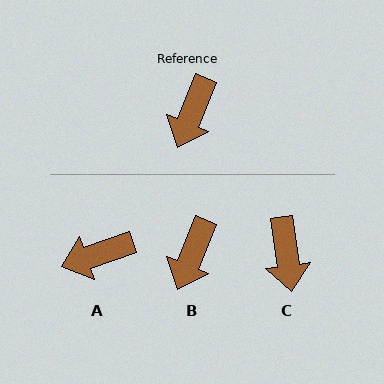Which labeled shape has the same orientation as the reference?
B.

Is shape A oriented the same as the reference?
No, it is off by about 48 degrees.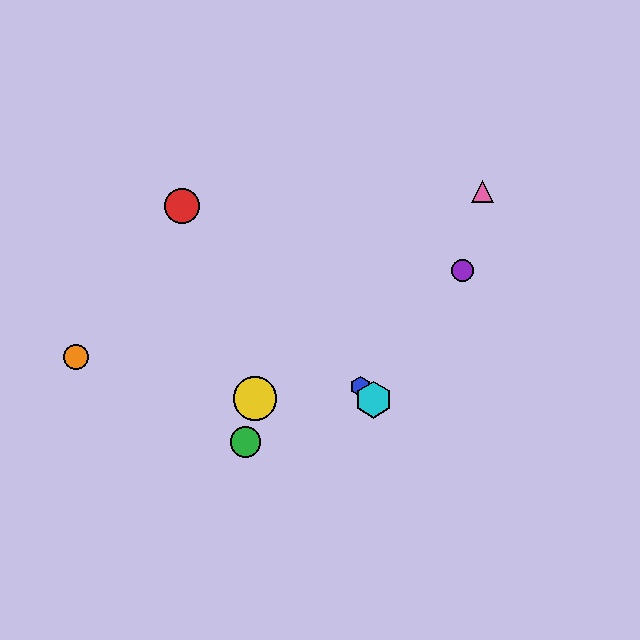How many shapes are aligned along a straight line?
3 shapes (the red circle, the blue hexagon, the cyan hexagon) are aligned along a straight line.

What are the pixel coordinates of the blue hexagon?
The blue hexagon is at (361, 387).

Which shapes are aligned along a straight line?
The red circle, the blue hexagon, the cyan hexagon are aligned along a straight line.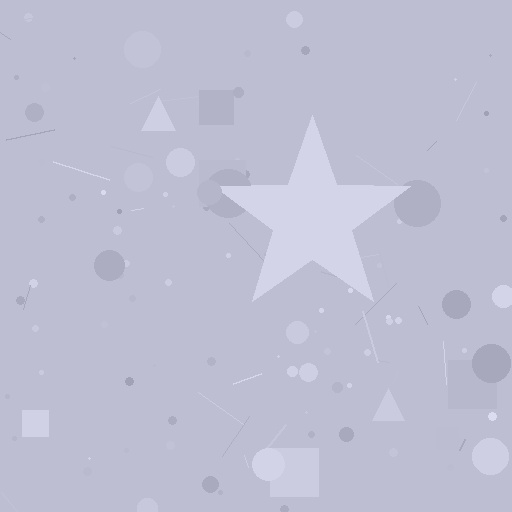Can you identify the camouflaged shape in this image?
The camouflaged shape is a star.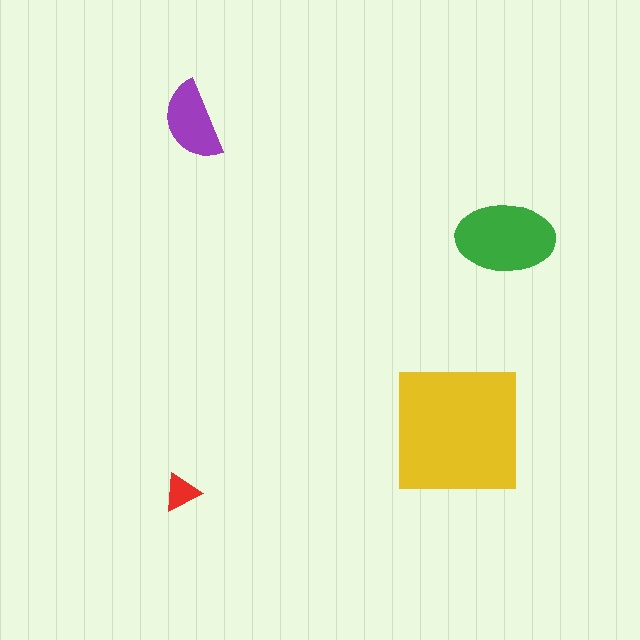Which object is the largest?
The yellow square.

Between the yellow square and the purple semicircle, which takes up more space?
The yellow square.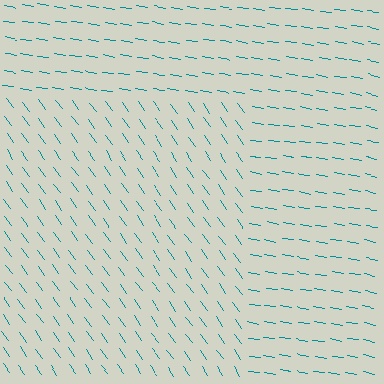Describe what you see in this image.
The image is filled with small teal line segments. A rectangle region in the image has lines oriented differently from the surrounding lines, creating a visible texture boundary.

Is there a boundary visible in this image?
Yes, there is a texture boundary formed by a change in line orientation.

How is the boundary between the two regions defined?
The boundary is defined purely by a change in line orientation (approximately 45 degrees difference). All lines are the same color and thickness.